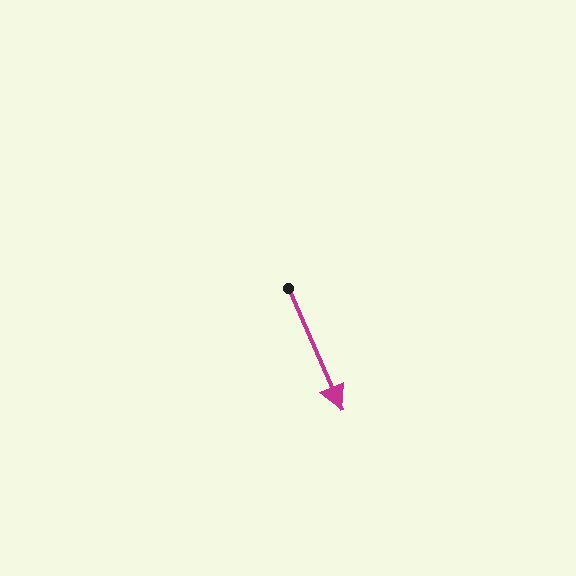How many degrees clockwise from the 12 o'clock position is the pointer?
Approximately 156 degrees.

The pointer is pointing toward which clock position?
Roughly 5 o'clock.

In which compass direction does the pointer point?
Southeast.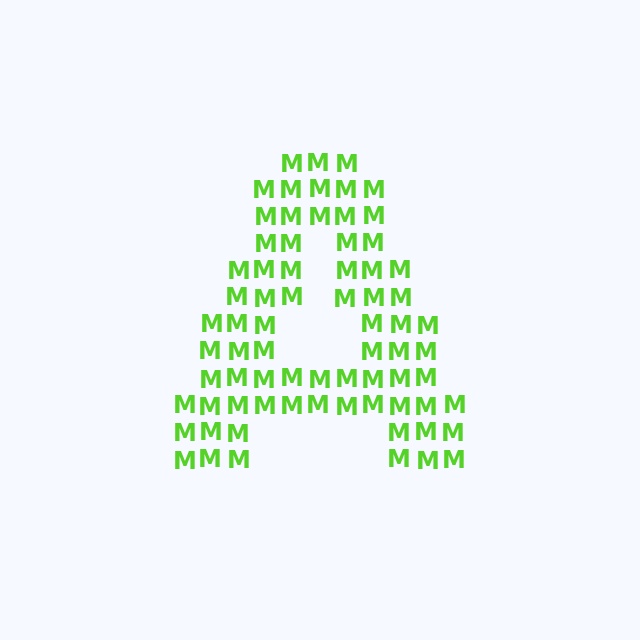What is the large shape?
The large shape is the letter A.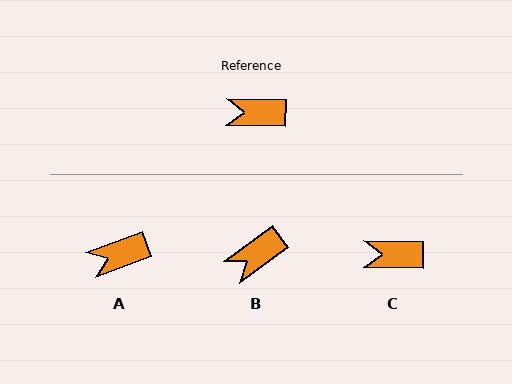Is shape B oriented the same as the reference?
No, it is off by about 37 degrees.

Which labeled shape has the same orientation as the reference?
C.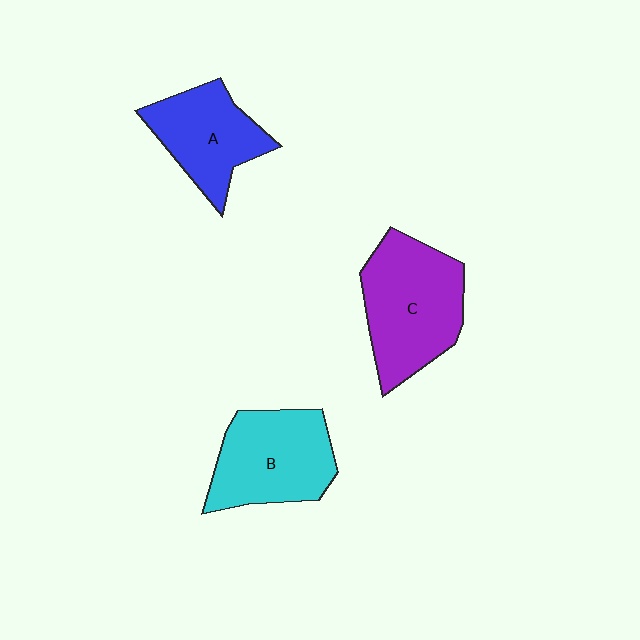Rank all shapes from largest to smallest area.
From largest to smallest: C (purple), B (cyan), A (blue).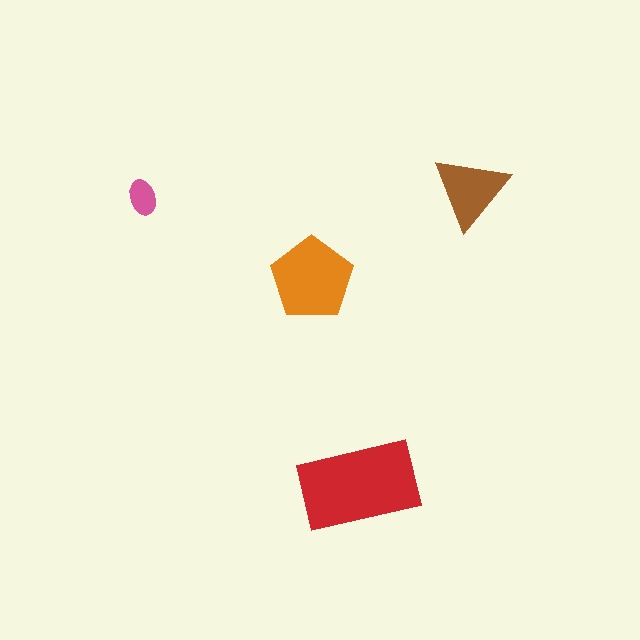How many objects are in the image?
There are 4 objects in the image.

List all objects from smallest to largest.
The pink ellipse, the brown triangle, the orange pentagon, the red rectangle.